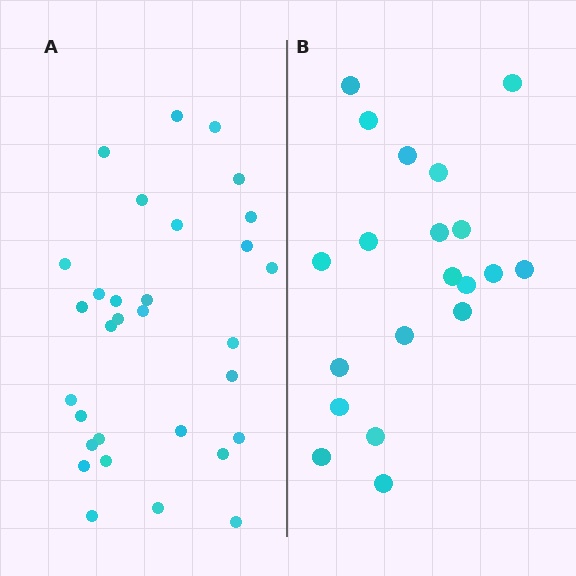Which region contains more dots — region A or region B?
Region A (the left region) has more dots.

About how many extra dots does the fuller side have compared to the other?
Region A has roughly 12 or so more dots than region B.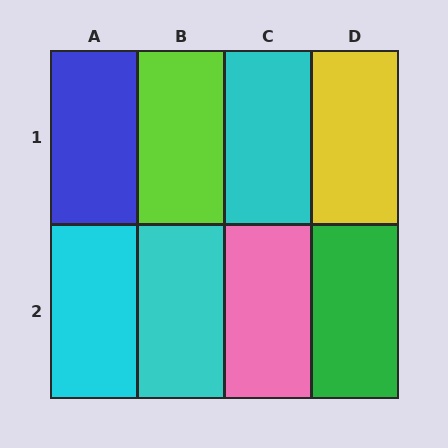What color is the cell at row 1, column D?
Yellow.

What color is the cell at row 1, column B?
Lime.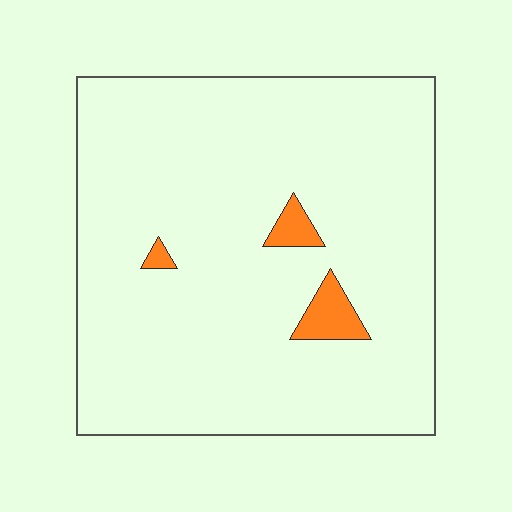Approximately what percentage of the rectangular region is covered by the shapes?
Approximately 5%.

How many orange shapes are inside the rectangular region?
3.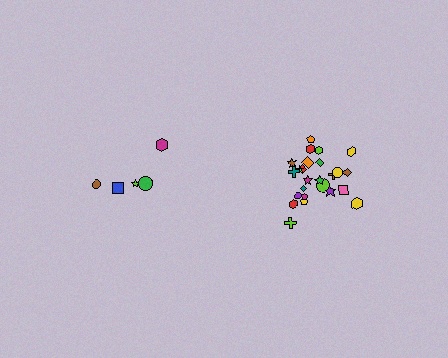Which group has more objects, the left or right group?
The right group.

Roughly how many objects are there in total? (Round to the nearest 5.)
Roughly 30 objects in total.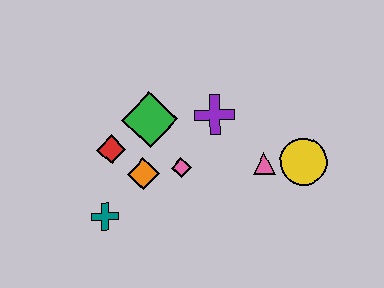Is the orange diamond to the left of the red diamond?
No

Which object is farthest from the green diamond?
The yellow circle is farthest from the green diamond.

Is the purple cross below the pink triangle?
No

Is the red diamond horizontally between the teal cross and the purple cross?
Yes